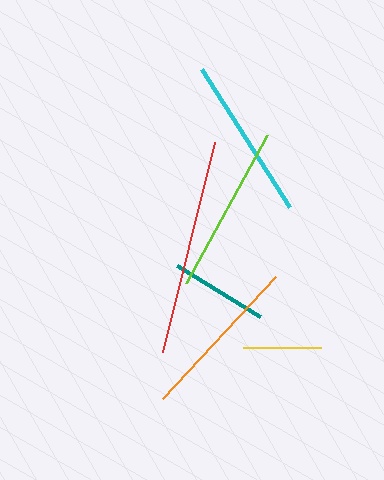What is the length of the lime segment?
The lime segment is approximately 169 pixels long.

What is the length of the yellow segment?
The yellow segment is approximately 79 pixels long.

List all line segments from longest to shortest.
From longest to shortest: red, lime, orange, cyan, teal, yellow.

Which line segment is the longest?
The red line is the longest at approximately 216 pixels.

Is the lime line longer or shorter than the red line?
The red line is longer than the lime line.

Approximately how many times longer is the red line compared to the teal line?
The red line is approximately 2.2 times the length of the teal line.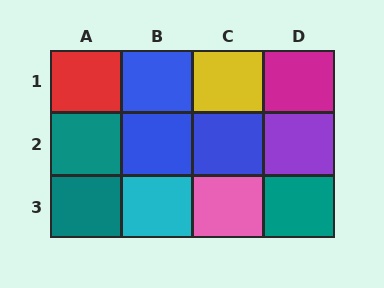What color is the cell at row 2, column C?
Blue.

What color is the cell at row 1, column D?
Magenta.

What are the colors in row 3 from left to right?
Teal, cyan, pink, teal.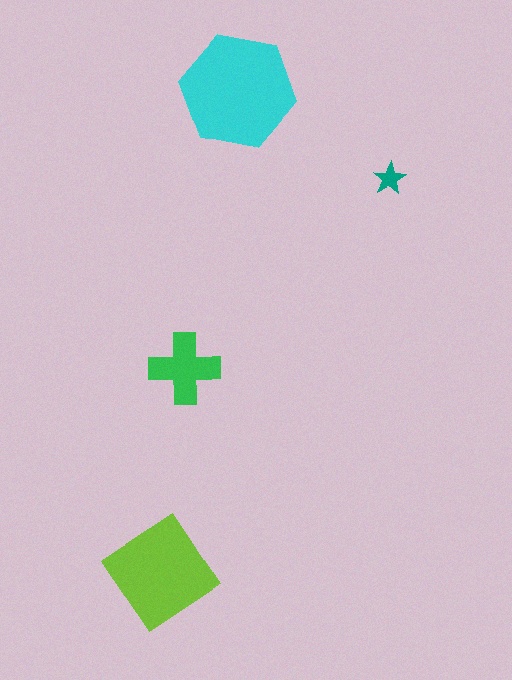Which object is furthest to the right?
The teal star is rightmost.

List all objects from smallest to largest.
The teal star, the green cross, the lime diamond, the cyan hexagon.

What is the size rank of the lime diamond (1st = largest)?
2nd.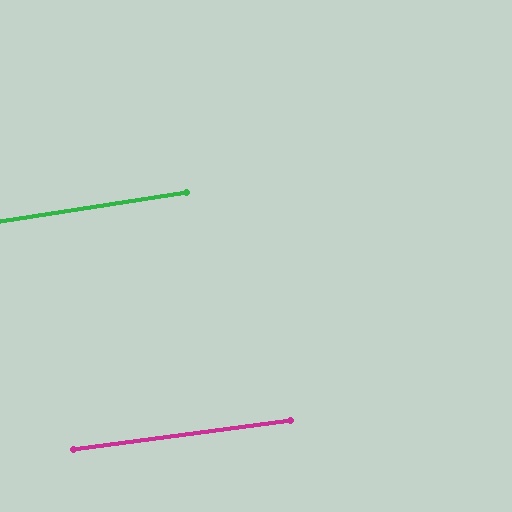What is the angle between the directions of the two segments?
Approximately 1 degree.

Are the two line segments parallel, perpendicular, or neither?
Parallel — their directions differ by only 1.3°.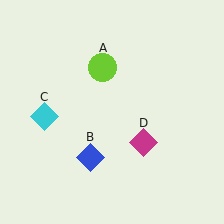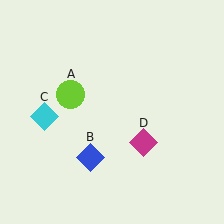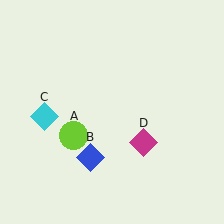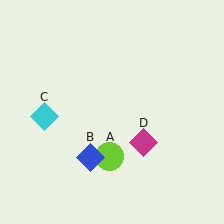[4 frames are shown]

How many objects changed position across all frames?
1 object changed position: lime circle (object A).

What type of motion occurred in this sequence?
The lime circle (object A) rotated counterclockwise around the center of the scene.